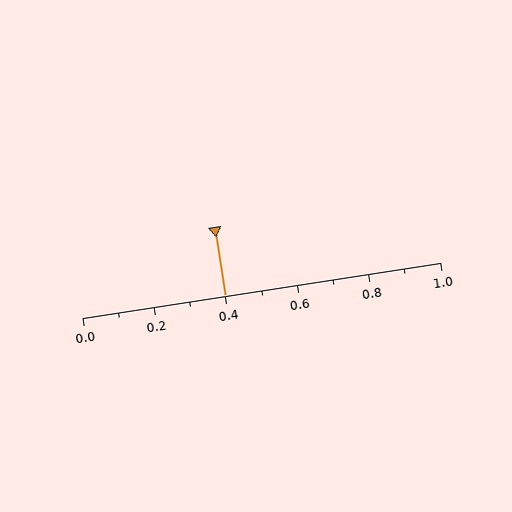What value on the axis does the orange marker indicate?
The marker indicates approximately 0.4.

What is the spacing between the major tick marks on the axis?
The major ticks are spaced 0.2 apart.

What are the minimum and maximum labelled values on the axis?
The axis runs from 0.0 to 1.0.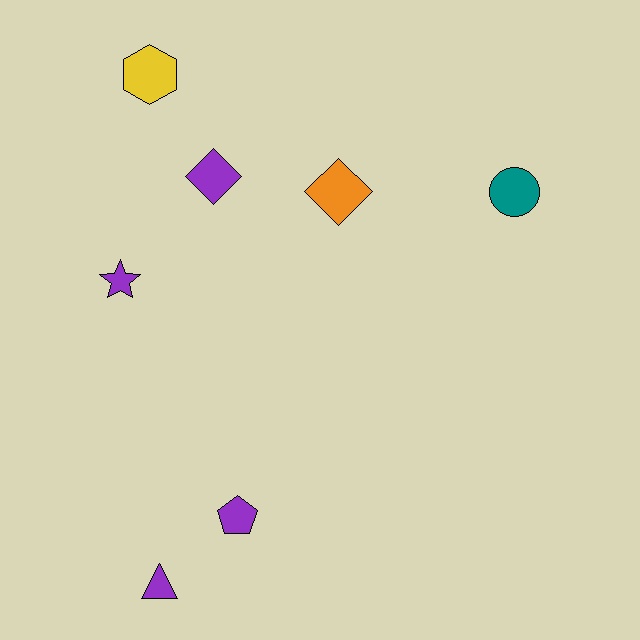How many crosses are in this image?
There are no crosses.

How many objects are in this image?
There are 7 objects.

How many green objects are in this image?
There are no green objects.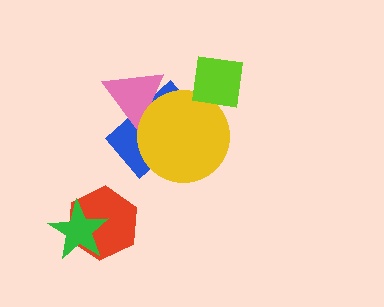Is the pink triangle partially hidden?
Yes, it is partially covered by another shape.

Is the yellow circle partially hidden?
Yes, it is partially covered by another shape.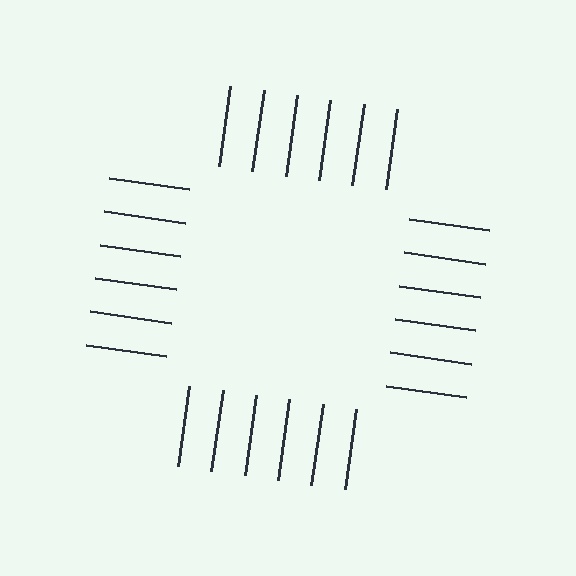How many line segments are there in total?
24 — 6 along each of the 4 edges.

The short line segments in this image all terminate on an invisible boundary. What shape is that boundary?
An illusory square — the line segments terminate on its edges but no continuous stroke is drawn.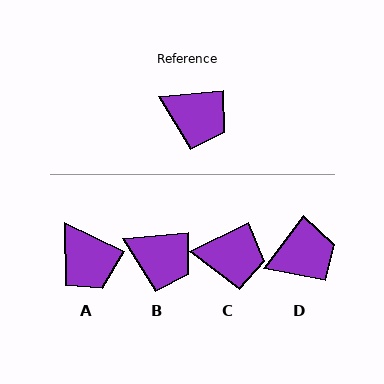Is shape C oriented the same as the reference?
No, it is off by about 21 degrees.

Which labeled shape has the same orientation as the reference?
B.